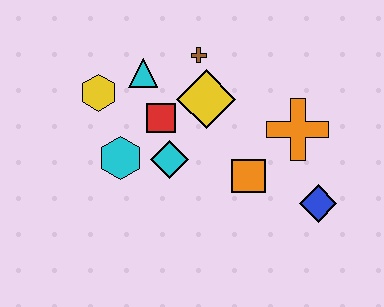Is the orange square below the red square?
Yes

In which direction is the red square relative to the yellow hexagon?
The red square is to the right of the yellow hexagon.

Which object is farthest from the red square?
The blue diamond is farthest from the red square.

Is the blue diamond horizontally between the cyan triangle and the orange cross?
No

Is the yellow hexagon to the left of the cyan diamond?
Yes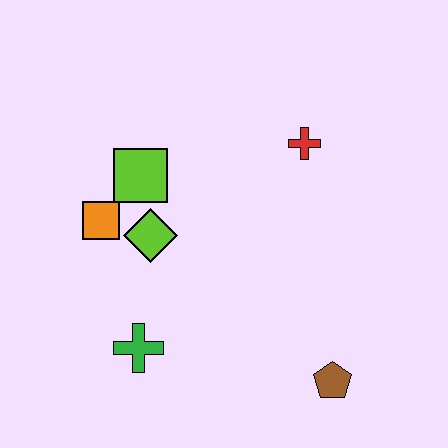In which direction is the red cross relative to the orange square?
The red cross is to the right of the orange square.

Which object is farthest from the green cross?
The red cross is farthest from the green cross.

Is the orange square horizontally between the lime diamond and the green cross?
No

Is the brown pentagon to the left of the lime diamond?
No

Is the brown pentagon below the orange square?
Yes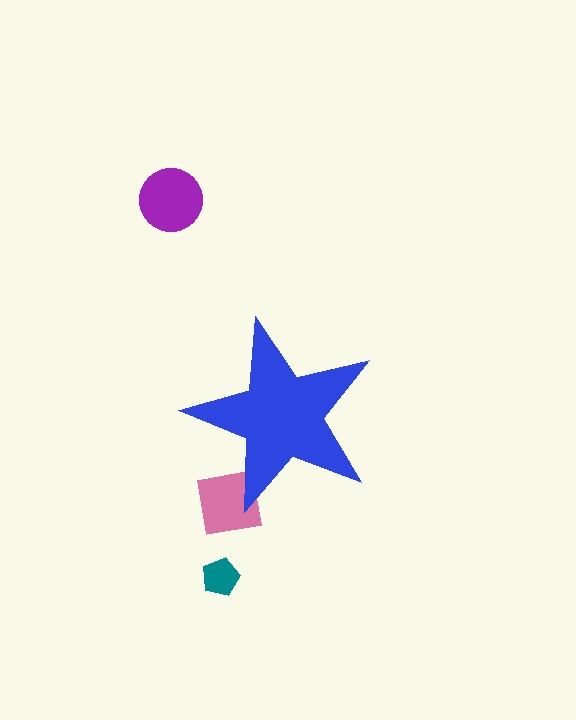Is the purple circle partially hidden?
No, the purple circle is fully visible.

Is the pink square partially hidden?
Yes, the pink square is partially hidden behind the blue star.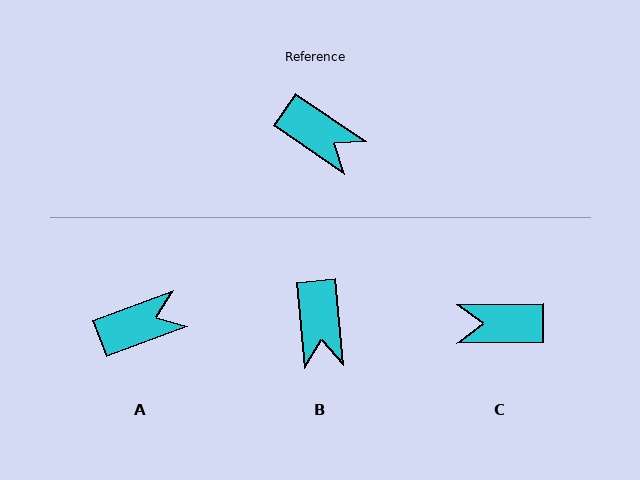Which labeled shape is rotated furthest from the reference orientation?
C, about 145 degrees away.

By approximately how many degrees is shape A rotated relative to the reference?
Approximately 55 degrees counter-clockwise.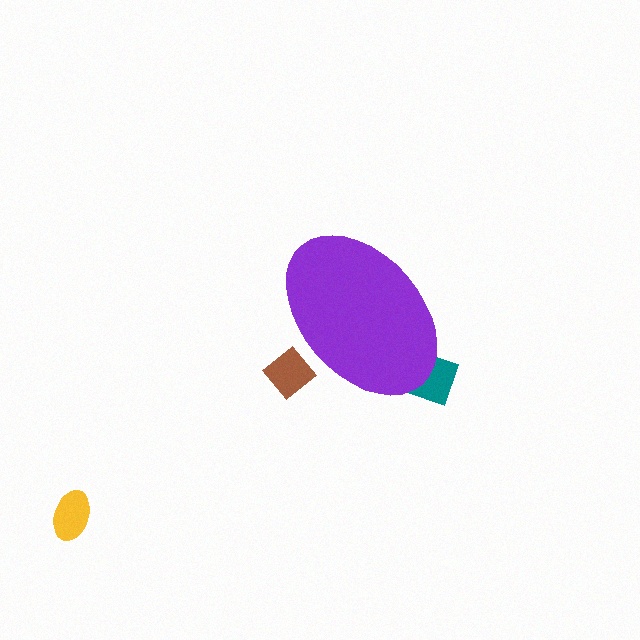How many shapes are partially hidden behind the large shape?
2 shapes are partially hidden.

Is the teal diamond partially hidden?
Yes, the teal diamond is partially hidden behind the purple ellipse.